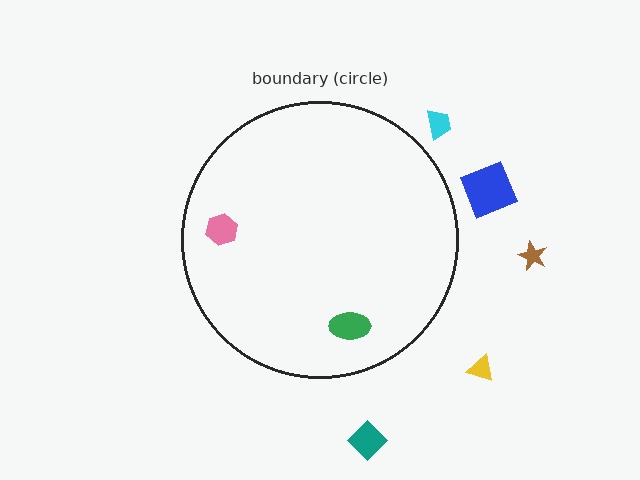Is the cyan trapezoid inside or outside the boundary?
Outside.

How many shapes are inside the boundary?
2 inside, 5 outside.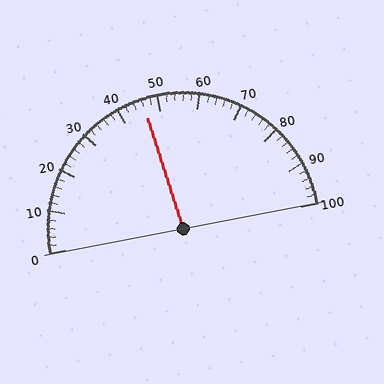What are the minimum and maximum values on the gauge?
The gauge ranges from 0 to 100.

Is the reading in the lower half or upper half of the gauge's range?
The reading is in the lower half of the range (0 to 100).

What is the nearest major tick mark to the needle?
The nearest major tick mark is 50.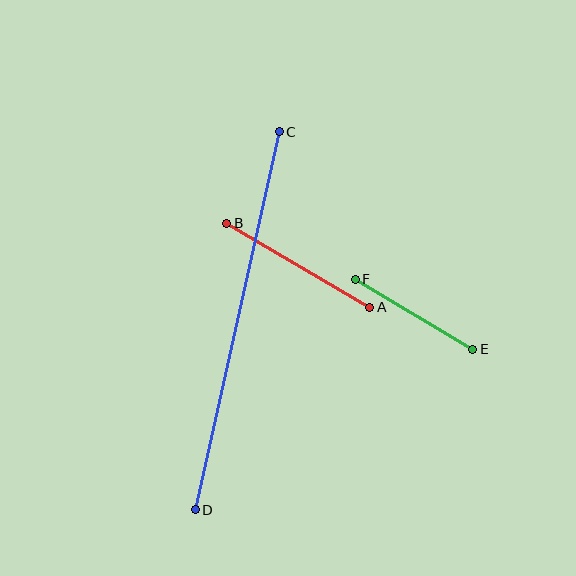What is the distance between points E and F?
The distance is approximately 137 pixels.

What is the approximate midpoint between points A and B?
The midpoint is at approximately (298, 265) pixels.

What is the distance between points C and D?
The distance is approximately 387 pixels.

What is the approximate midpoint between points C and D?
The midpoint is at approximately (237, 321) pixels.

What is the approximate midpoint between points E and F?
The midpoint is at approximately (414, 314) pixels.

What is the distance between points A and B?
The distance is approximately 166 pixels.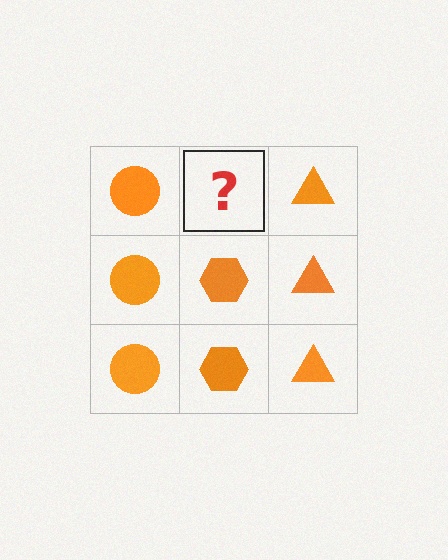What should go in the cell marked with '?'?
The missing cell should contain an orange hexagon.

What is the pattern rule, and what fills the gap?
The rule is that each column has a consistent shape. The gap should be filled with an orange hexagon.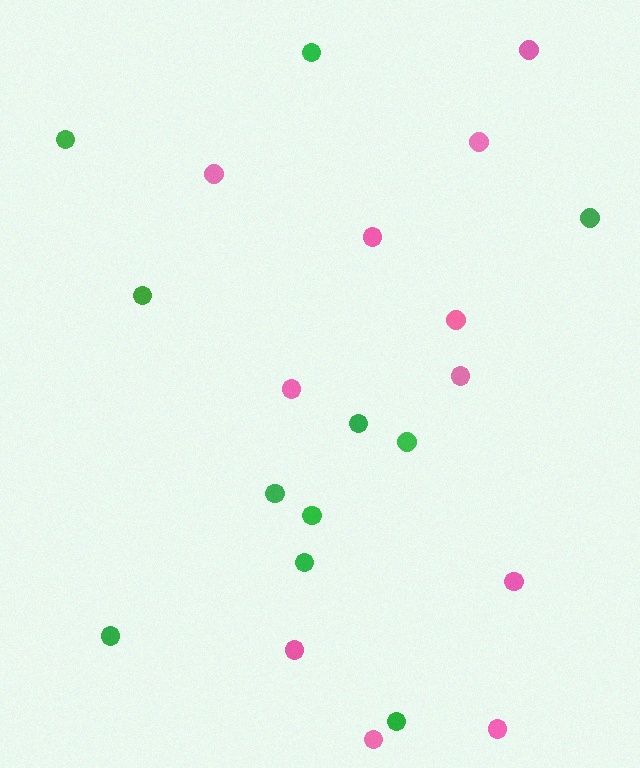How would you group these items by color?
There are 2 groups: one group of pink circles (11) and one group of green circles (11).